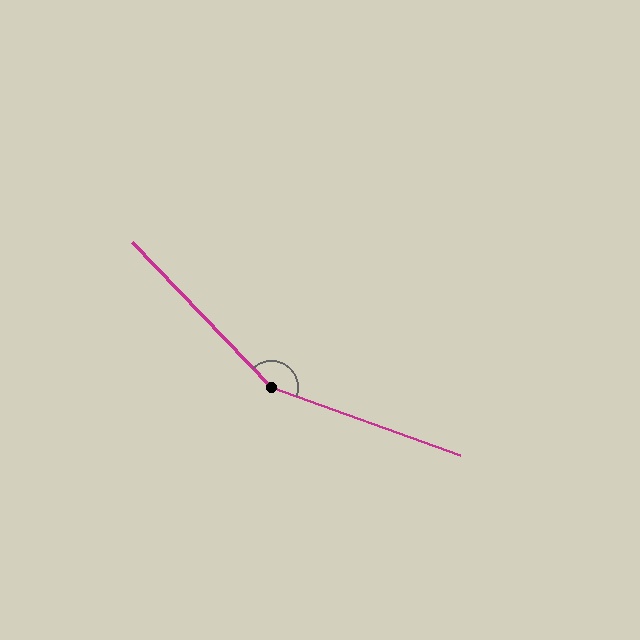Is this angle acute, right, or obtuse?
It is obtuse.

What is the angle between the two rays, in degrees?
Approximately 154 degrees.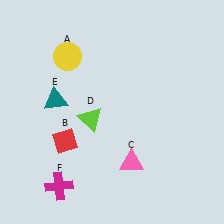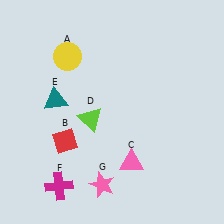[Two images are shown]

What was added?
A pink star (G) was added in Image 2.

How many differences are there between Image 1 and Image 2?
There is 1 difference between the two images.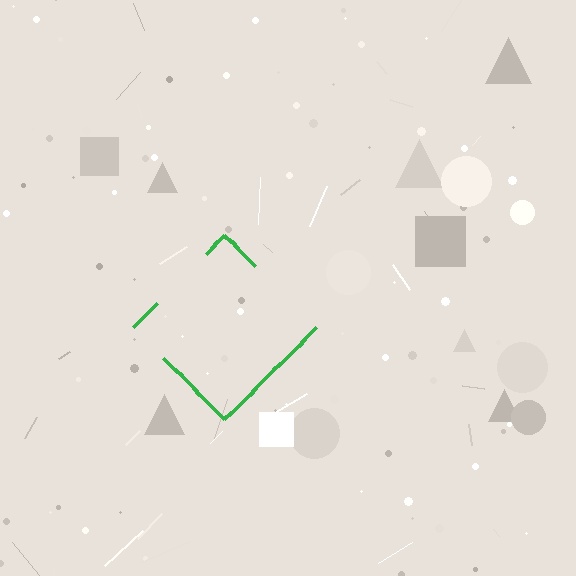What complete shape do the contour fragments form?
The contour fragments form a diamond.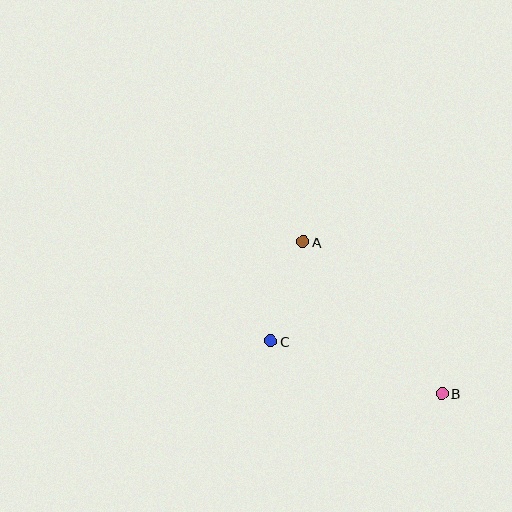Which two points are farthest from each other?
Points A and B are farthest from each other.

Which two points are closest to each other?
Points A and C are closest to each other.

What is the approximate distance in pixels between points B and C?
The distance between B and C is approximately 179 pixels.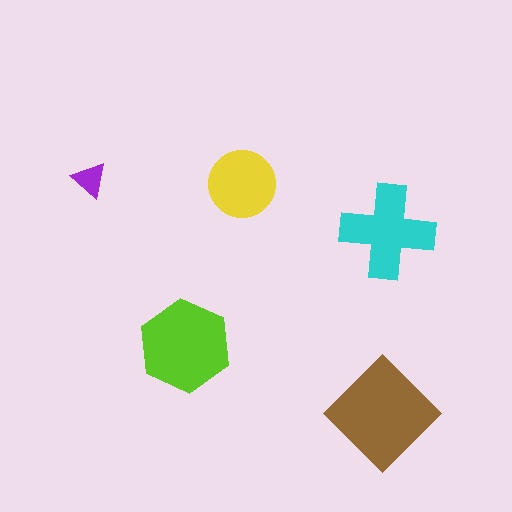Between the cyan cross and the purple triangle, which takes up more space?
The cyan cross.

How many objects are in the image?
There are 5 objects in the image.